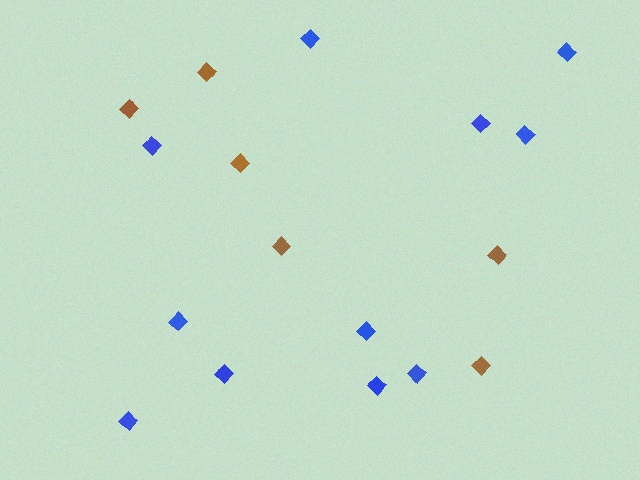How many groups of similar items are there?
There are 2 groups: one group of brown diamonds (6) and one group of blue diamonds (11).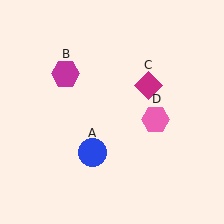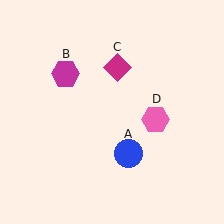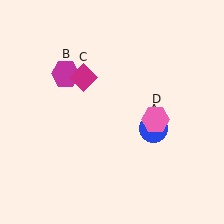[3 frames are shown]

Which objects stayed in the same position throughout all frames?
Magenta hexagon (object B) and pink hexagon (object D) remained stationary.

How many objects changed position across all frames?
2 objects changed position: blue circle (object A), magenta diamond (object C).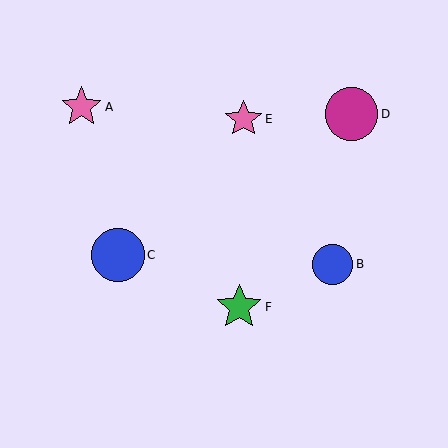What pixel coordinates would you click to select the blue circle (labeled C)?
Click at (118, 255) to select the blue circle C.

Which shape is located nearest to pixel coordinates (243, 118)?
The pink star (labeled E) at (243, 119) is nearest to that location.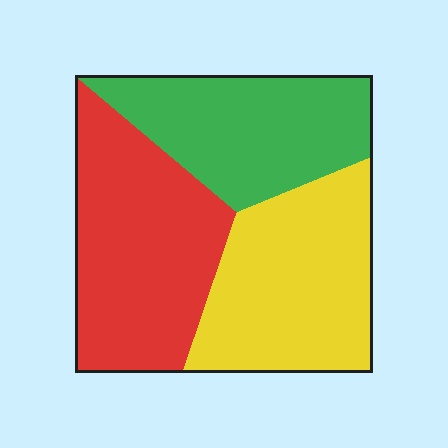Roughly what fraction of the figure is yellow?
Yellow covers roughly 35% of the figure.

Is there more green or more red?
Red.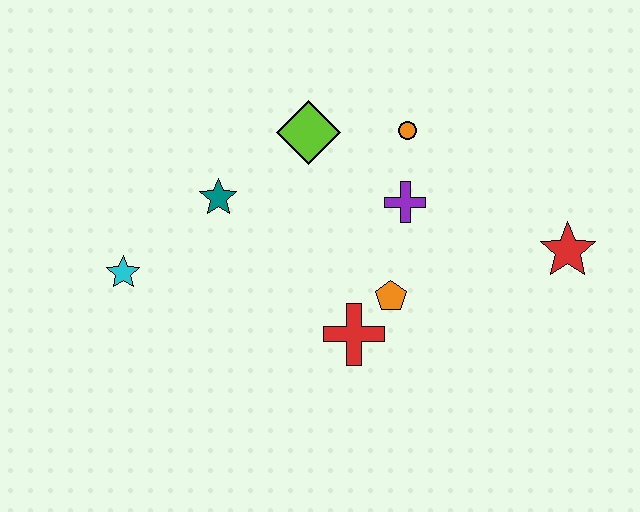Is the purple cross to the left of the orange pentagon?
No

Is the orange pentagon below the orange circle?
Yes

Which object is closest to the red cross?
The orange pentagon is closest to the red cross.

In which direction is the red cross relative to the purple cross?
The red cross is below the purple cross.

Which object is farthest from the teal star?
The red star is farthest from the teal star.